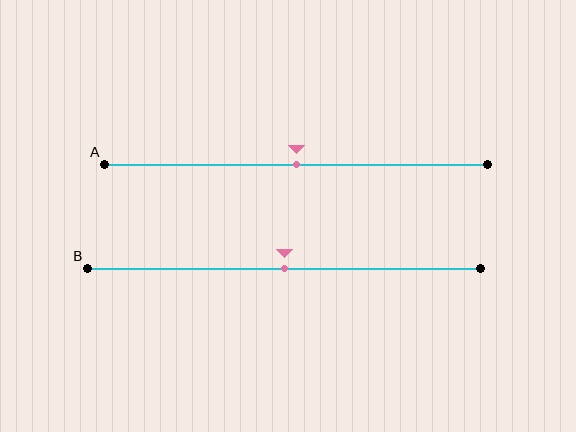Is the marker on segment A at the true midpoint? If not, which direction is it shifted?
Yes, the marker on segment A is at the true midpoint.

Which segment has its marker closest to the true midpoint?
Segment A has its marker closest to the true midpoint.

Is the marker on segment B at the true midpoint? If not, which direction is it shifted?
Yes, the marker on segment B is at the true midpoint.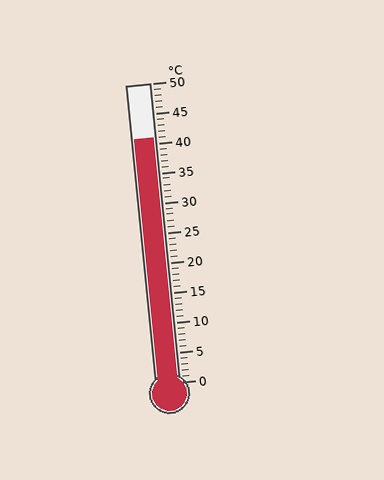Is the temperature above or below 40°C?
The temperature is above 40°C.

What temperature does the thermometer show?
The thermometer shows approximately 41°C.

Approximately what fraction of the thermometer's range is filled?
The thermometer is filled to approximately 80% of its range.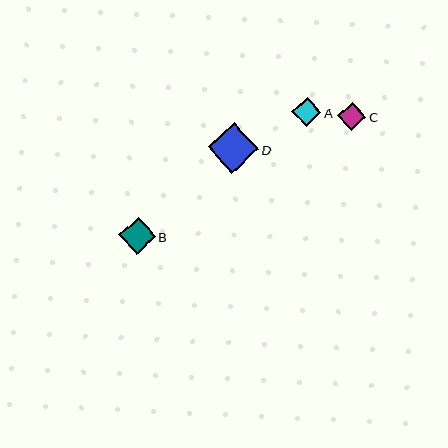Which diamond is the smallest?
Diamond C is the smallest with a size of approximately 28 pixels.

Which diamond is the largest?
Diamond D is the largest with a size of approximately 50 pixels.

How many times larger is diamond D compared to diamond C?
Diamond D is approximately 1.8 times the size of diamond C.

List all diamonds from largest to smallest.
From largest to smallest: D, B, A, C.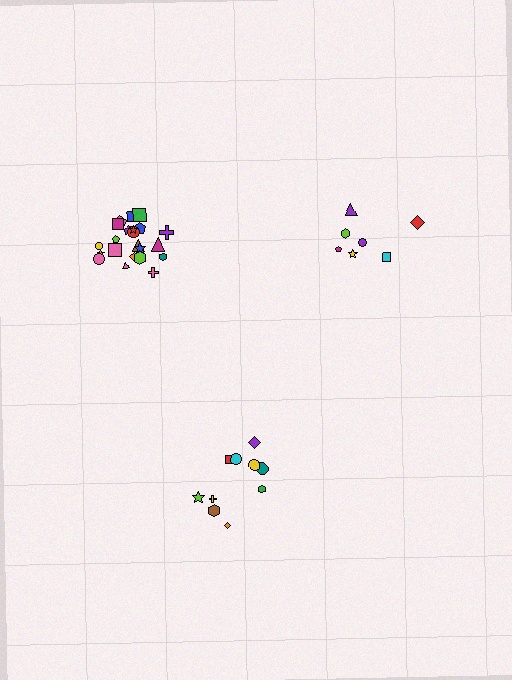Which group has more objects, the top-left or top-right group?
The top-left group.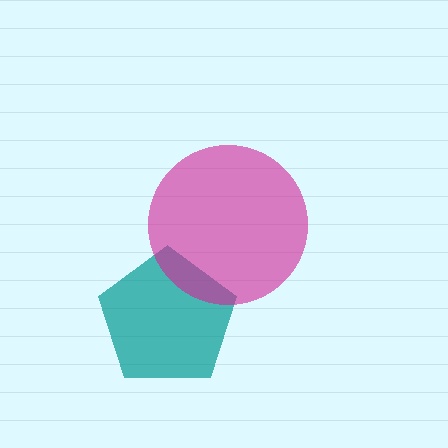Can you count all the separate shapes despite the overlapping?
Yes, there are 2 separate shapes.